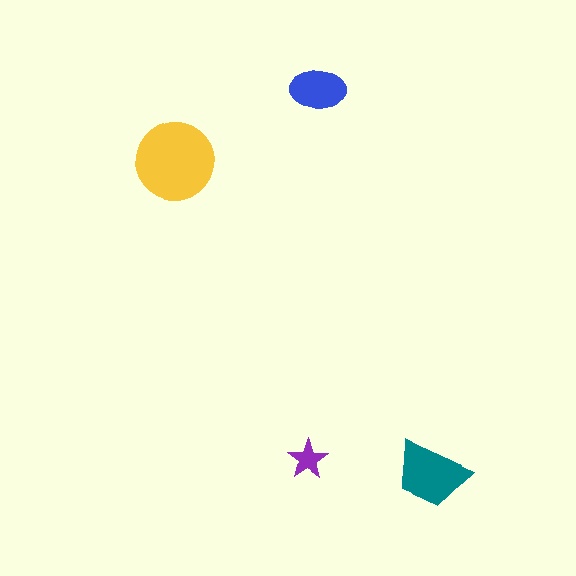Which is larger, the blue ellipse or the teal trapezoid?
The teal trapezoid.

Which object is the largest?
The yellow circle.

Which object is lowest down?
The teal trapezoid is bottommost.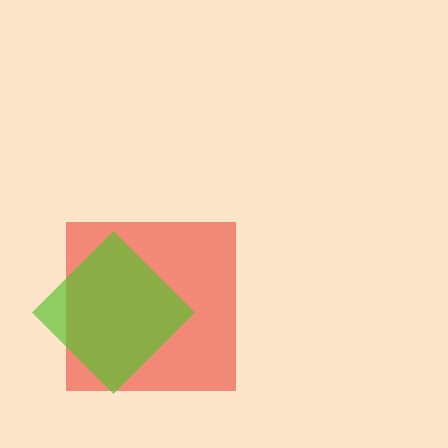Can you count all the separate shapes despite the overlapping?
Yes, there are 2 separate shapes.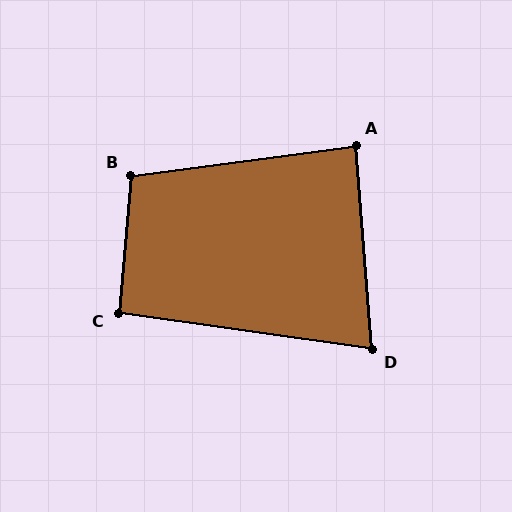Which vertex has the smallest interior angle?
D, at approximately 78 degrees.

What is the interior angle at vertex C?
Approximately 93 degrees (approximately right).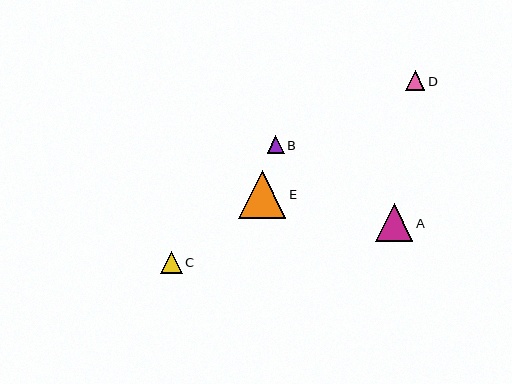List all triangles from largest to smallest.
From largest to smallest: E, A, C, D, B.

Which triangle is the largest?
Triangle E is the largest with a size of approximately 48 pixels.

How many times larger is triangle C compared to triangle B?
Triangle C is approximately 1.3 times the size of triangle B.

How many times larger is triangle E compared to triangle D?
Triangle E is approximately 2.4 times the size of triangle D.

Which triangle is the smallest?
Triangle B is the smallest with a size of approximately 17 pixels.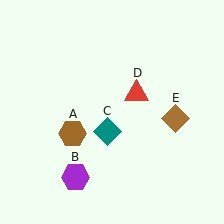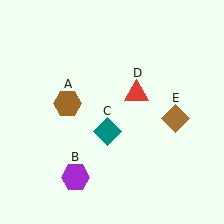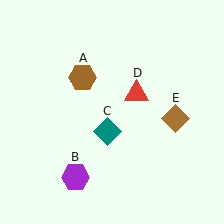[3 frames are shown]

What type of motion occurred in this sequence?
The brown hexagon (object A) rotated clockwise around the center of the scene.